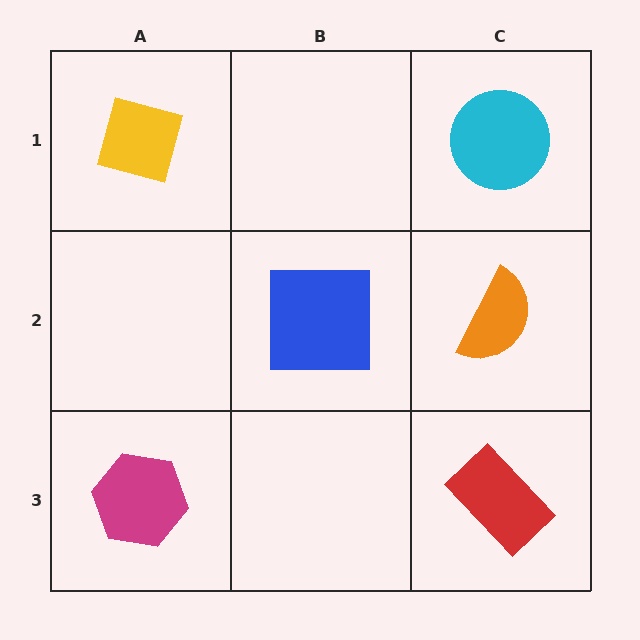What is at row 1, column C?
A cyan circle.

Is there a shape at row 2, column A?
No, that cell is empty.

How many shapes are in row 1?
2 shapes.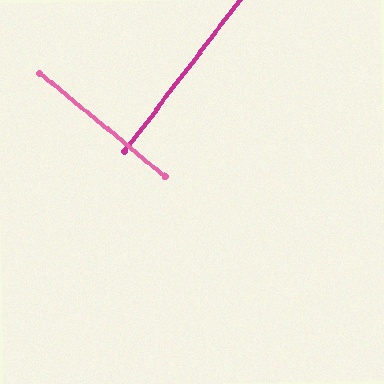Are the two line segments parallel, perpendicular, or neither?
Perpendicular — they meet at approximately 88°.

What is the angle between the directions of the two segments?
Approximately 88 degrees.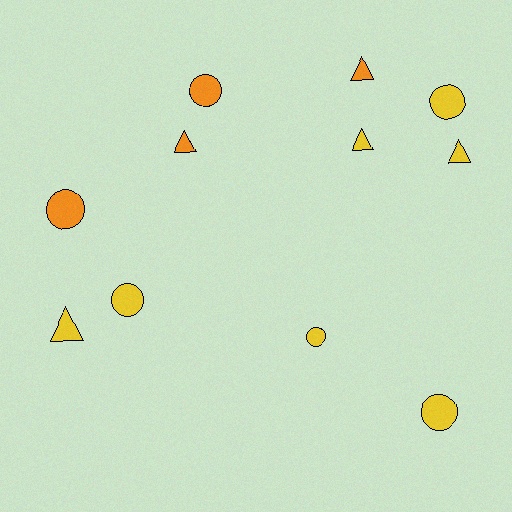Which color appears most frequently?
Yellow, with 7 objects.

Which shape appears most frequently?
Circle, with 6 objects.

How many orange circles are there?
There are 2 orange circles.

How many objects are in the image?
There are 11 objects.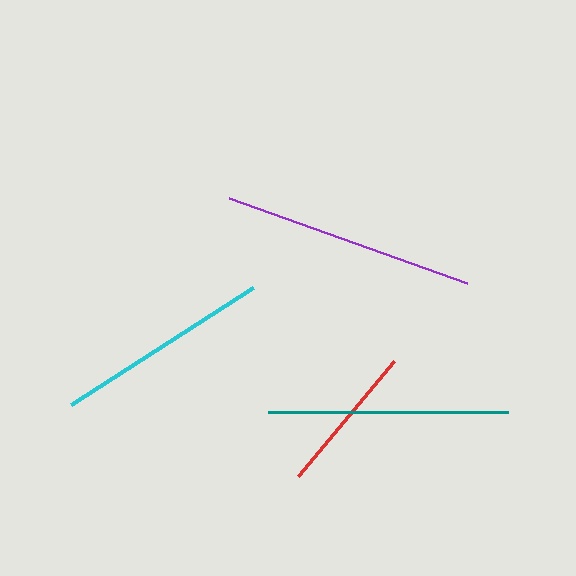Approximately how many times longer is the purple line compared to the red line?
The purple line is approximately 1.7 times the length of the red line.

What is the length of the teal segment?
The teal segment is approximately 240 pixels long.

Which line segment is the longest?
The purple line is the longest at approximately 253 pixels.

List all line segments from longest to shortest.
From longest to shortest: purple, teal, cyan, red.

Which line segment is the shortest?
The red line is the shortest at approximately 150 pixels.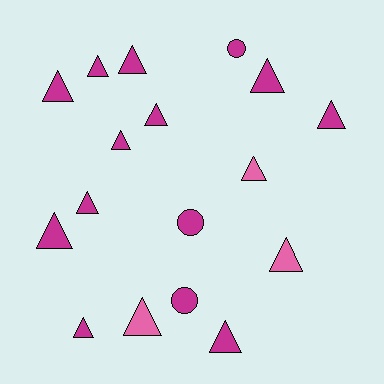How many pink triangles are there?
There are 3 pink triangles.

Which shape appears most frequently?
Triangle, with 14 objects.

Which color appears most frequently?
Magenta, with 14 objects.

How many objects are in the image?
There are 17 objects.